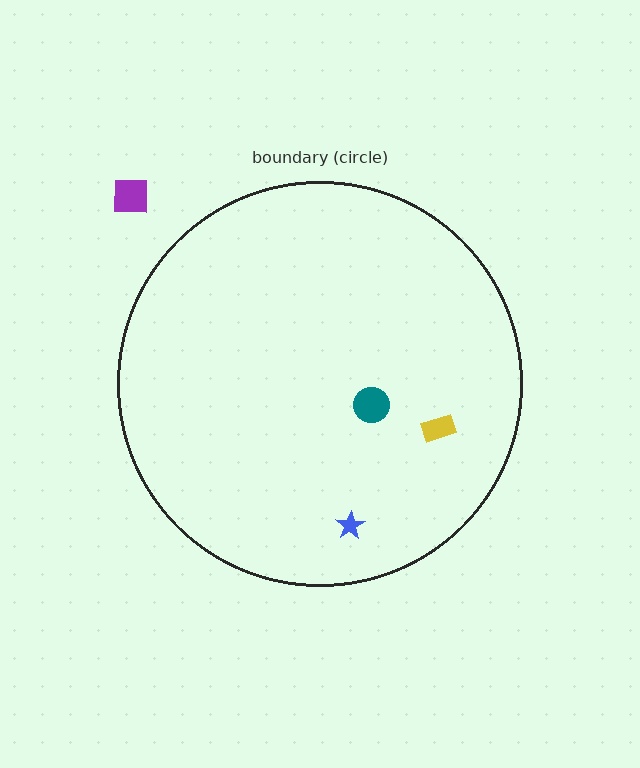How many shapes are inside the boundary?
3 inside, 1 outside.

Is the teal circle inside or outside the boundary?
Inside.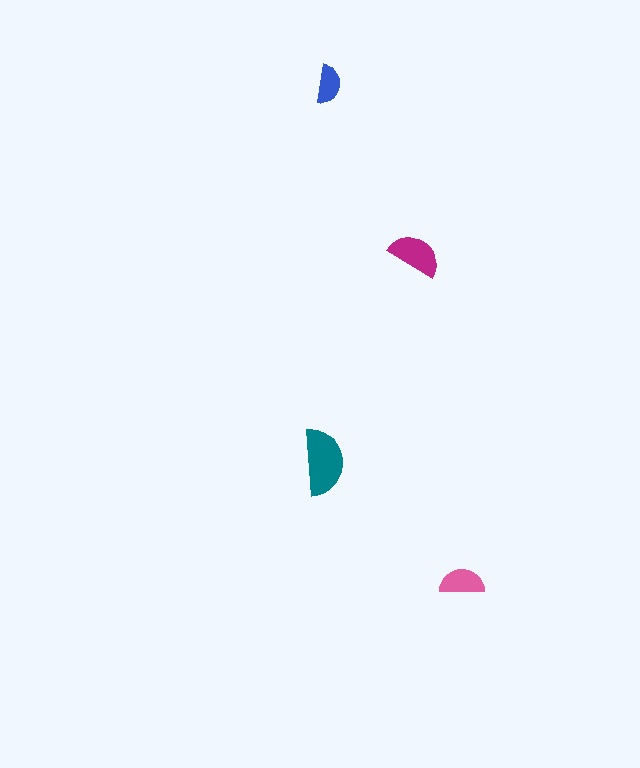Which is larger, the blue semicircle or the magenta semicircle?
The magenta one.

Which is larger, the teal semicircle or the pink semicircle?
The teal one.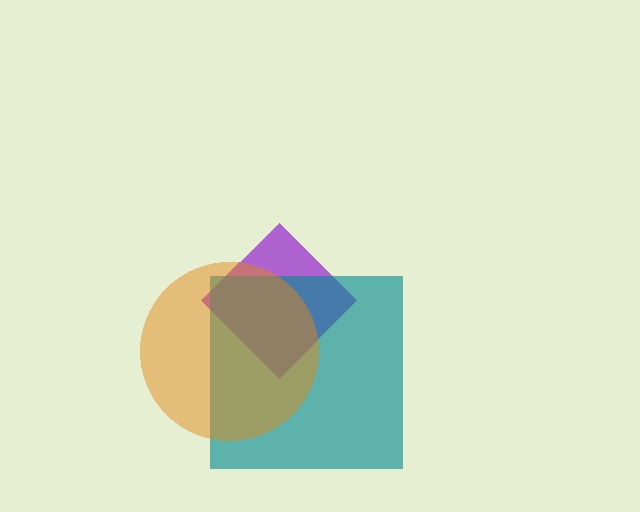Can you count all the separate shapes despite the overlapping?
Yes, there are 3 separate shapes.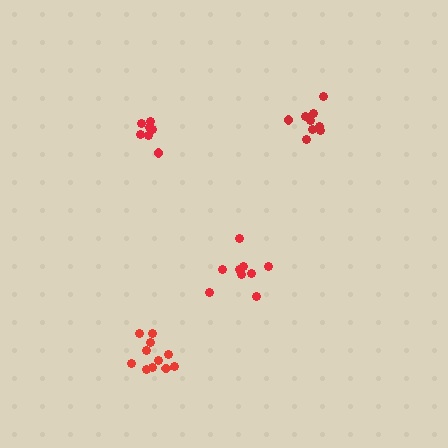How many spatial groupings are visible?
There are 4 spatial groupings.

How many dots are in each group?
Group 1: 9 dots, Group 2: 11 dots, Group 3: 7 dots, Group 4: 9 dots (36 total).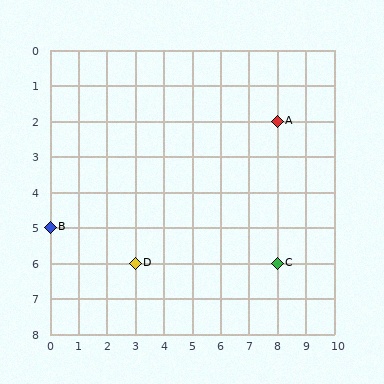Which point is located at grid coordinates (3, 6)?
Point D is at (3, 6).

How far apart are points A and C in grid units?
Points A and C are 4 rows apart.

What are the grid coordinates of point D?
Point D is at grid coordinates (3, 6).